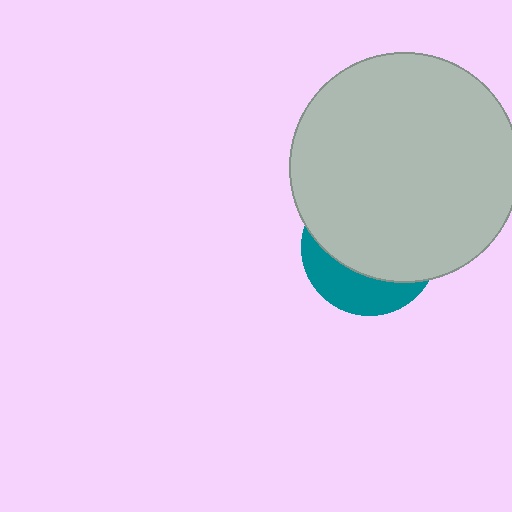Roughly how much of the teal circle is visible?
A small part of it is visible (roughly 30%).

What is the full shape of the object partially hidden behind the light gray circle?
The partially hidden object is a teal circle.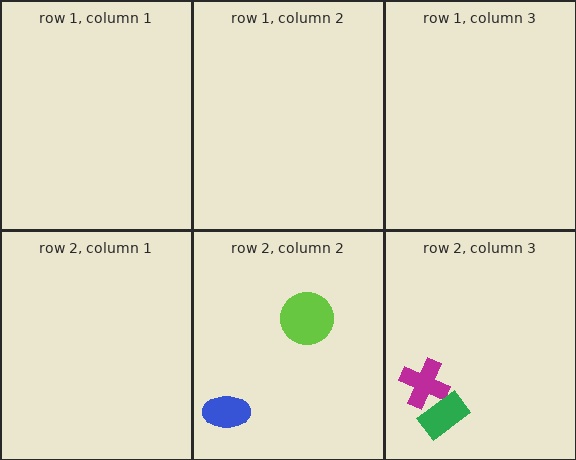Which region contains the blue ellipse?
The row 2, column 2 region.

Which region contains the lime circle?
The row 2, column 2 region.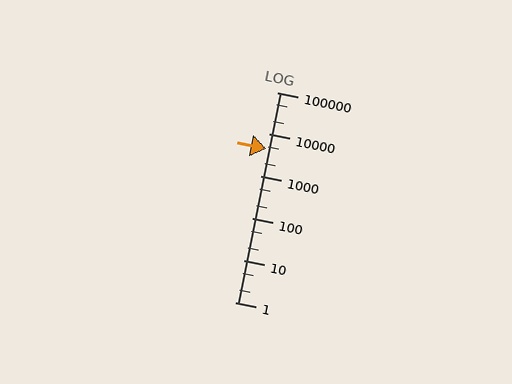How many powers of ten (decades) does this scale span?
The scale spans 5 decades, from 1 to 100000.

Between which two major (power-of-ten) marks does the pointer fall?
The pointer is between 1000 and 10000.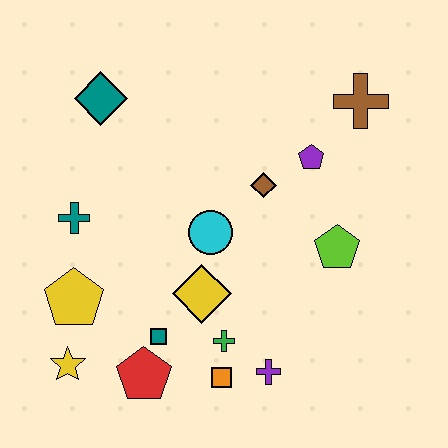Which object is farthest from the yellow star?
The brown cross is farthest from the yellow star.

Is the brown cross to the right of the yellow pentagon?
Yes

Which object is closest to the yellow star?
The yellow pentagon is closest to the yellow star.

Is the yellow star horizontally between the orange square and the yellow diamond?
No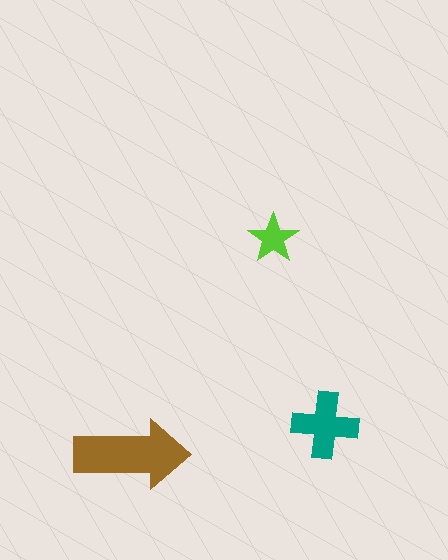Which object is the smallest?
The lime star.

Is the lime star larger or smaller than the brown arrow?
Smaller.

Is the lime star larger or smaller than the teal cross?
Smaller.